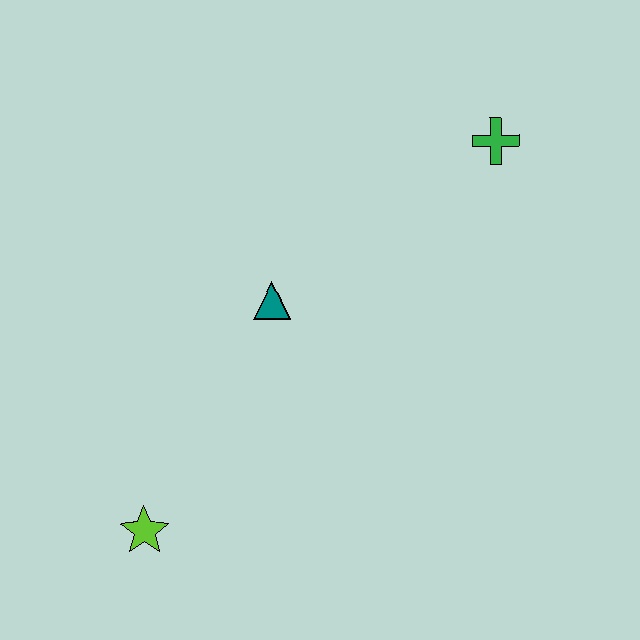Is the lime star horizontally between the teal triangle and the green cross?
No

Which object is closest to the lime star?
The teal triangle is closest to the lime star.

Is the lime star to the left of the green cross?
Yes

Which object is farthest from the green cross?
The lime star is farthest from the green cross.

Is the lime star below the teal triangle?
Yes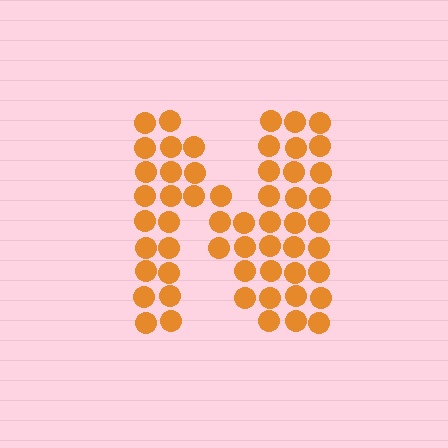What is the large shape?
The large shape is the letter N.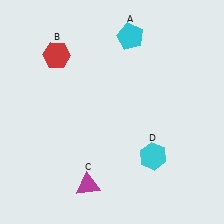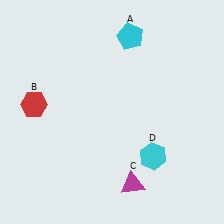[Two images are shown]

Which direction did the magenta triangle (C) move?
The magenta triangle (C) moved right.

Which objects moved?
The objects that moved are: the red hexagon (B), the magenta triangle (C).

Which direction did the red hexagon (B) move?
The red hexagon (B) moved down.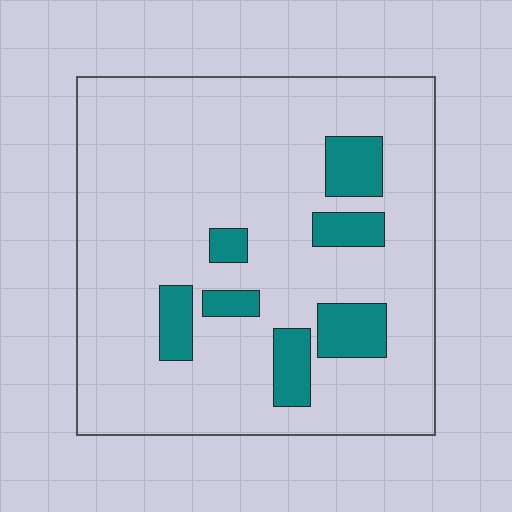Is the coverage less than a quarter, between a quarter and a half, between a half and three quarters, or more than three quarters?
Less than a quarter.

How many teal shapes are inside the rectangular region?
7.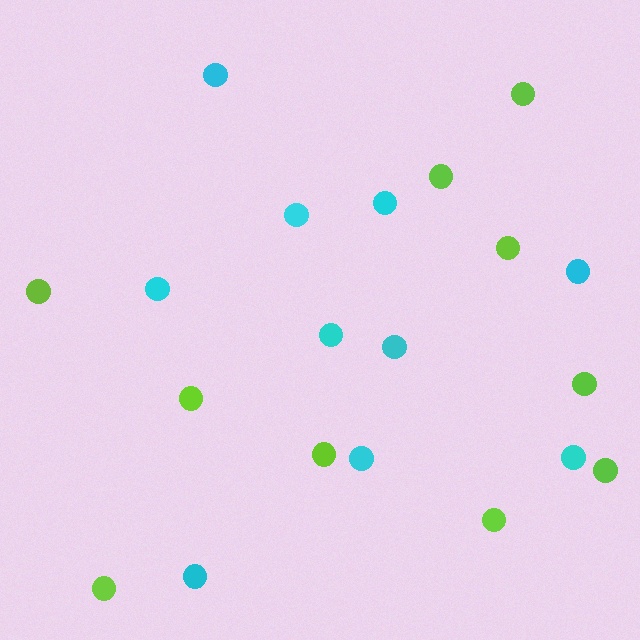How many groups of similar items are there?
There are 2 groups: one group of cyan circles (10) and one group of lime circles (10).